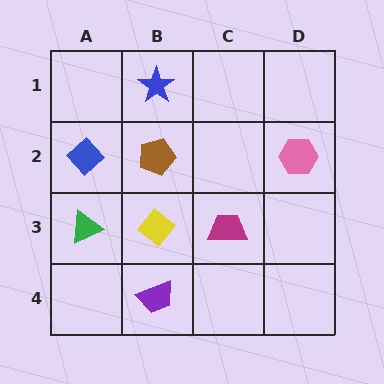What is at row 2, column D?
A pink hexagon.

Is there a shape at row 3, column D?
No, that cell is empty.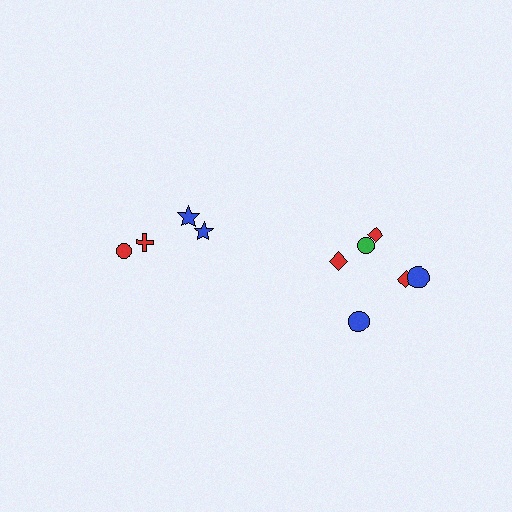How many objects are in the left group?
There are 4 objects.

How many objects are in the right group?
There are 6 objects.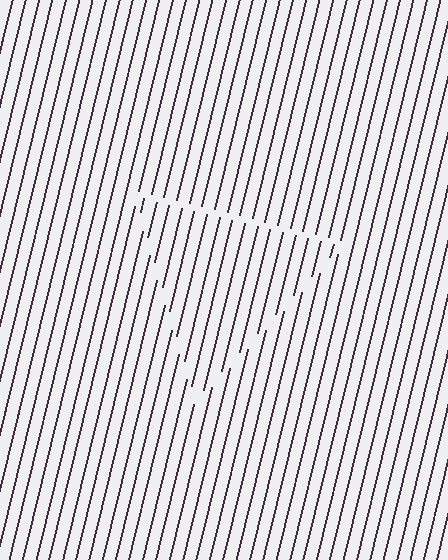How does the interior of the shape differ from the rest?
The interior of the shape contains the same grating, shifted by half a period — the contour is defined by the phase discontinuity where line-ends from the inner and outer gratings abut.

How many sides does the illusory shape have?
3 sides — the line-ends trace a triangle.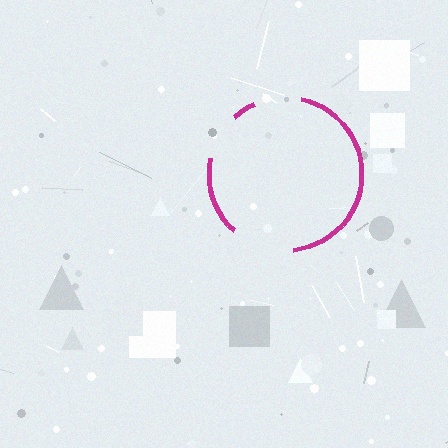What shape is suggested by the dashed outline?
The dashed outline suggests a circle.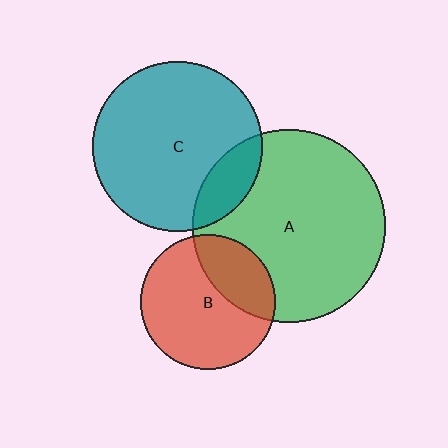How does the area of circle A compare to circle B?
Approximately 2.1 times.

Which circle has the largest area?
Circle A (green).